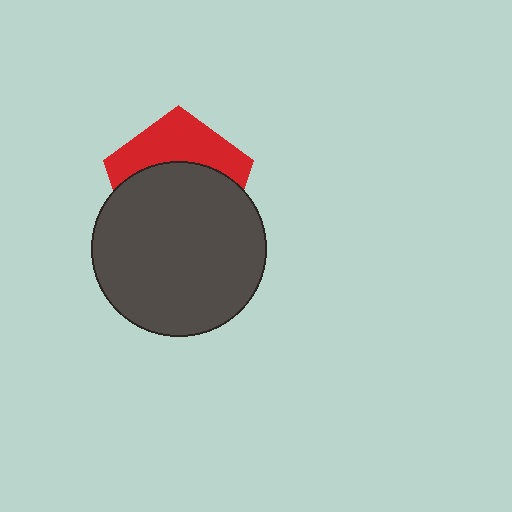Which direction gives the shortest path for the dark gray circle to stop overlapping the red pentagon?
Moving down gives the shortest separation.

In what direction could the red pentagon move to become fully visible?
The red pentagon could move up. That would shift it out from behind the dark gray circle entirely.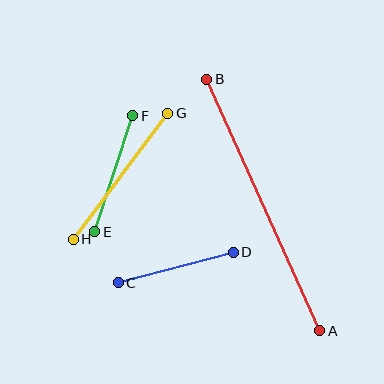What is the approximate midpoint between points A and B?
The midpoint is at approximately (263, 205) pixels.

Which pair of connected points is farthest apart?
Points A and B are farthest apart.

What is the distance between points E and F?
The distance is approximately 122 pixels.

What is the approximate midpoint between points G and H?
The midpoint is at approximately (121, 176) pixels.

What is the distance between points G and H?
The distance is approximately 157 pixels.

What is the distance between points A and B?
The distance is approximately 276 pixels.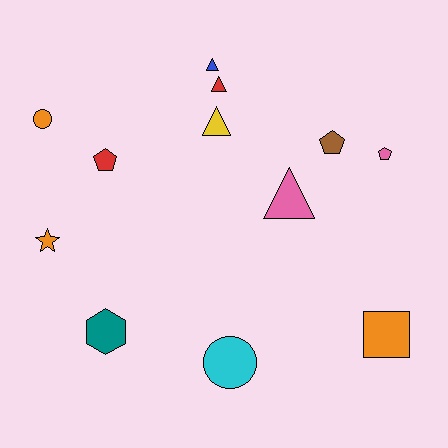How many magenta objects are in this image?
There are no magenta objects.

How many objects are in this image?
There are 12 objects.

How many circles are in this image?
There are 2 circles.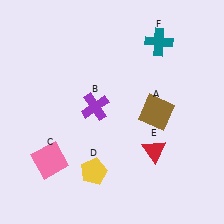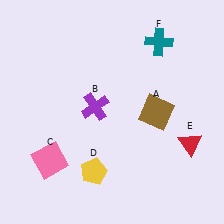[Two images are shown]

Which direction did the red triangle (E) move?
The red triangle (E) moved right.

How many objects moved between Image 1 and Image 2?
1 object moved between the two images.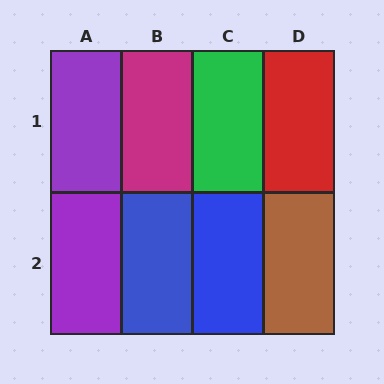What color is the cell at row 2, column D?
Brown.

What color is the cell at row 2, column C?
Blue.